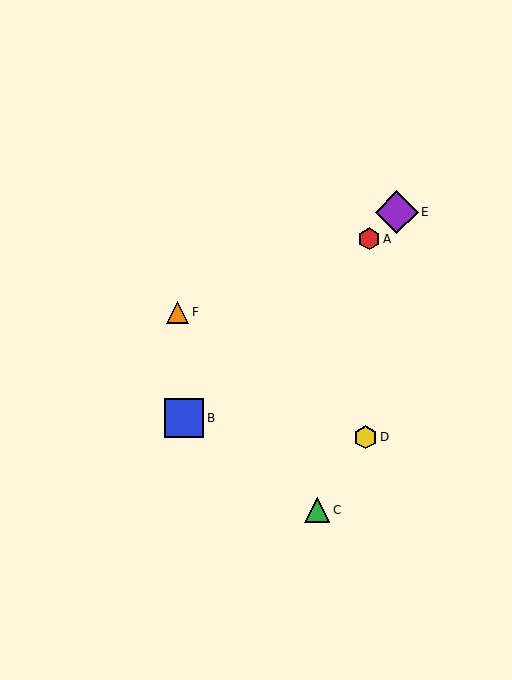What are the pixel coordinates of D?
Object D is at (366, 437).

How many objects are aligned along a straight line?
3 objects (A, B, E) are aligned along a straight line.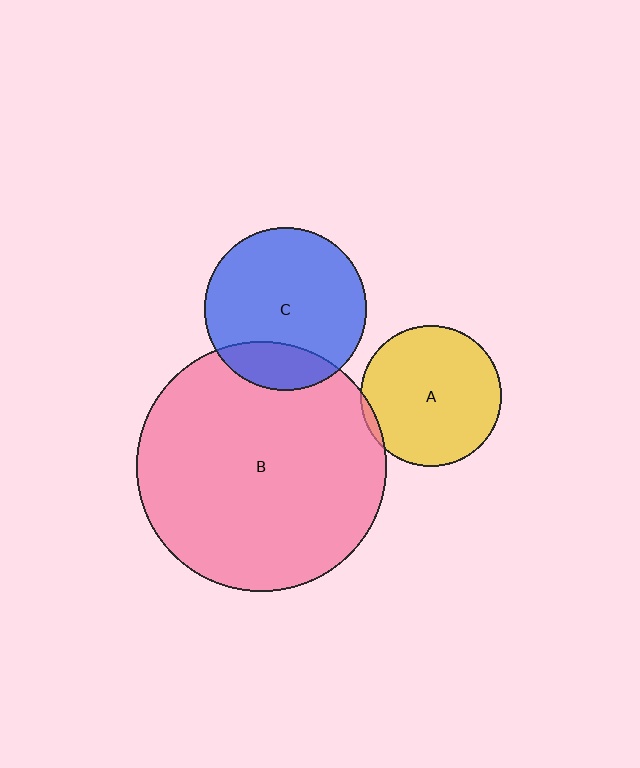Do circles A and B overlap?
Yes.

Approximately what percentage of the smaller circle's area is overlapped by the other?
Approximately 5%.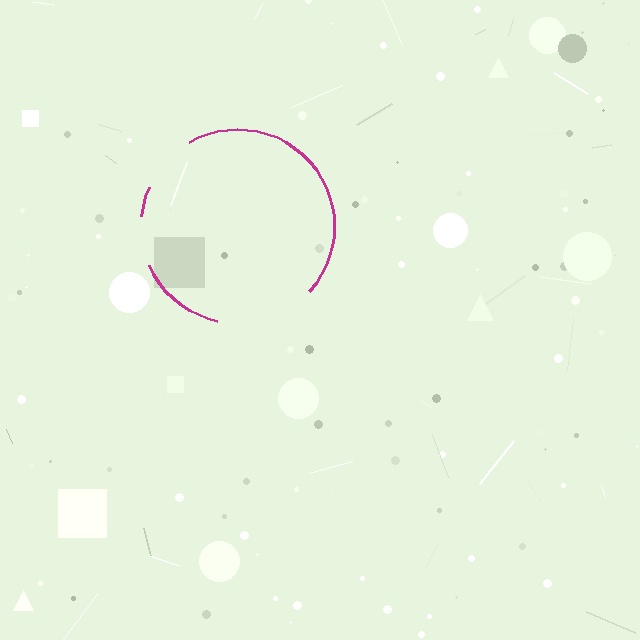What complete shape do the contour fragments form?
The contour fragments form a circle.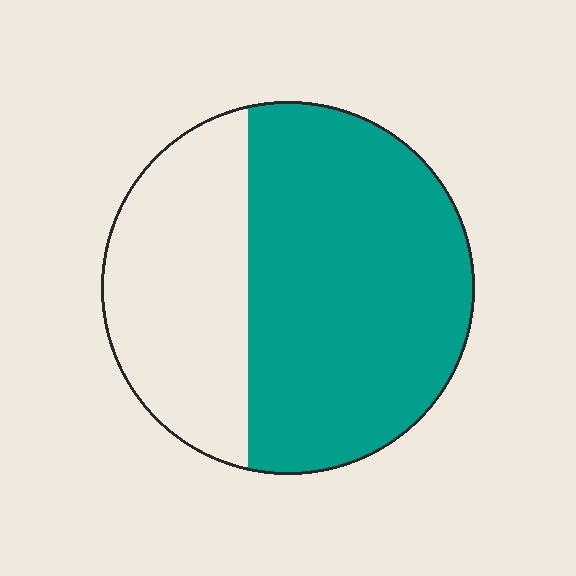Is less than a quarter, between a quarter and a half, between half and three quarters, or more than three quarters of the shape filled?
Between half and three quarters.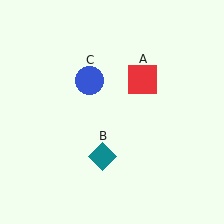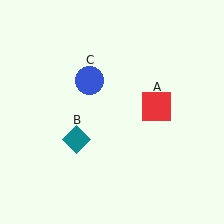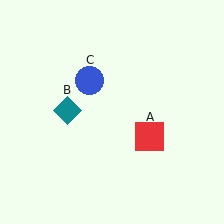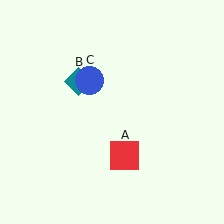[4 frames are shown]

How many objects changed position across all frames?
2 objects changed position: red square (object A), teal diamond (object B).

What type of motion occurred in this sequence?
The red square (object A), teal diamond (object B) rotated clockwise around the center of the scene.